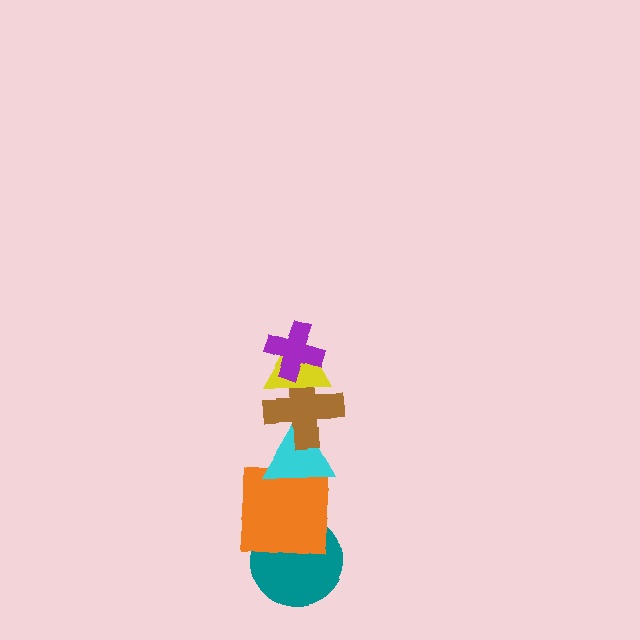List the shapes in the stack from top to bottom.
From top to bottom: the purple cross, the yellow triangle, the brown cross, the cyan triangle, the orange square, the teal circle.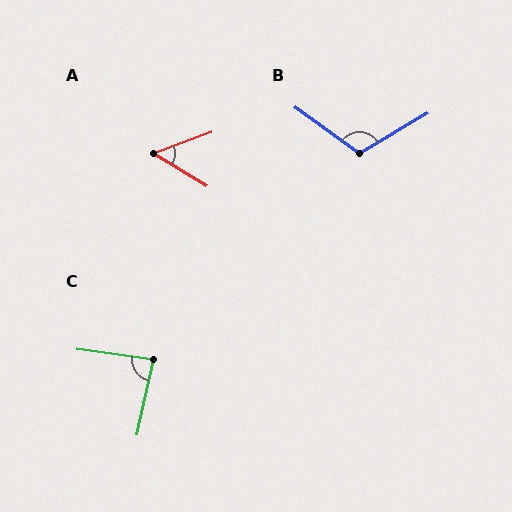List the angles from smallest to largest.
A (51°), C (86°), B (114°).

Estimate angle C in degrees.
Approximately 86 degrees.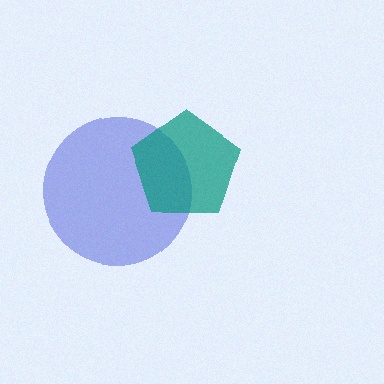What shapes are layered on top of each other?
The layered shapes are: a blue circle, a teal pentagon.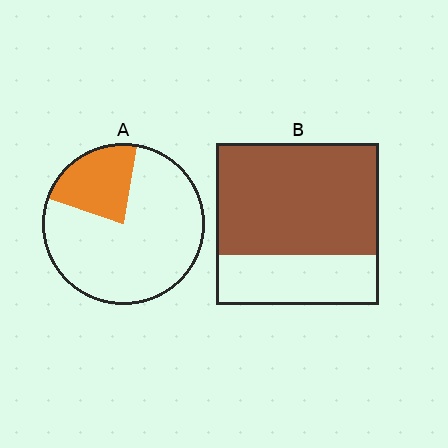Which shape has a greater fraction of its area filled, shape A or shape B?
Shape B.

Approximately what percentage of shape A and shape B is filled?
A is approximately 25% and B is approximately 70%.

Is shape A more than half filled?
No.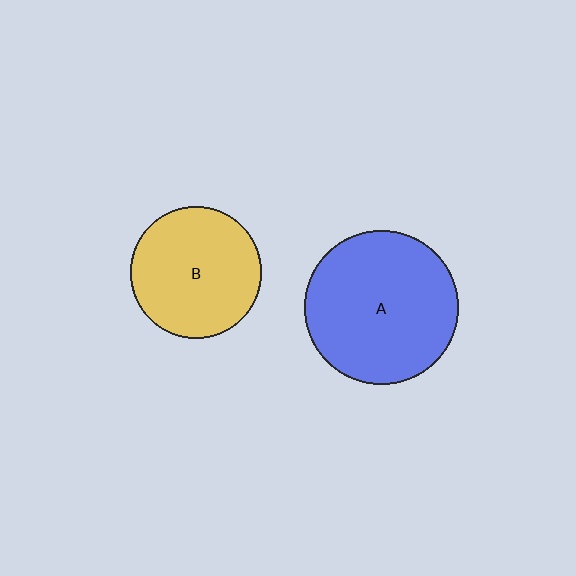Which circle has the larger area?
Circle A (blue).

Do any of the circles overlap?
No, none of the circles overlap.